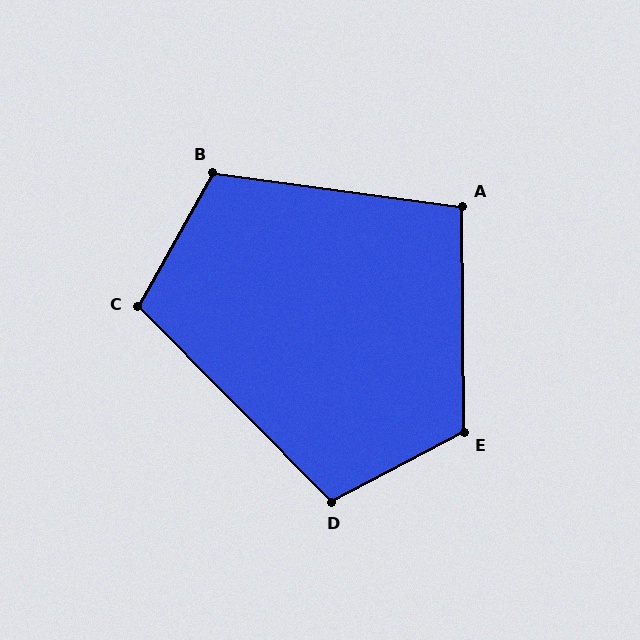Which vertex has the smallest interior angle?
A, at approximately 98 degrees.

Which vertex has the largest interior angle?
E, at approximately 117 degrees.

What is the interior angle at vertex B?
Approximately 111 degrees (obtuse).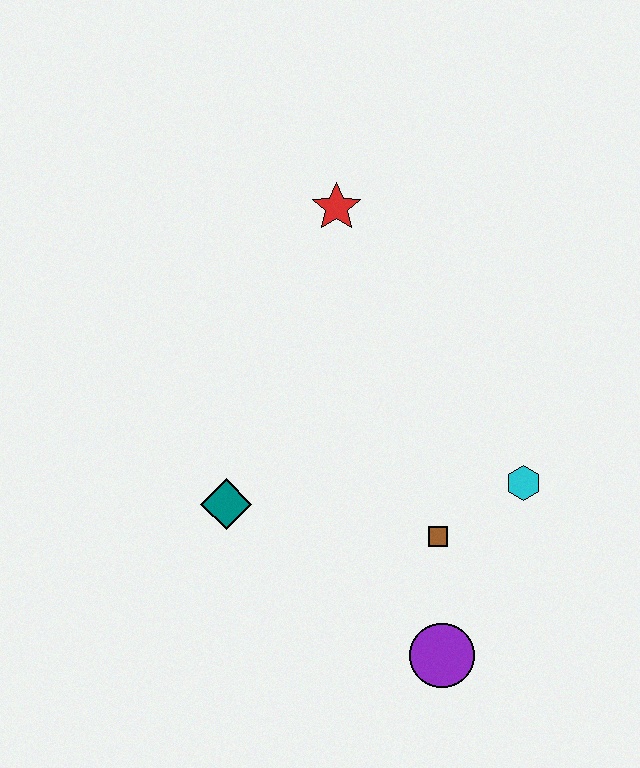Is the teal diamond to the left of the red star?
Yes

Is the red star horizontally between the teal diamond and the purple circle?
Yes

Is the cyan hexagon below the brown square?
No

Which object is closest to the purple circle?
The brown square is closest to the purple circle.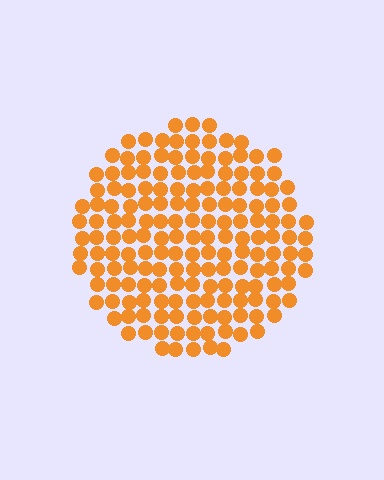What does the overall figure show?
The overall figure shows a circle.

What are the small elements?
The small elements are circles.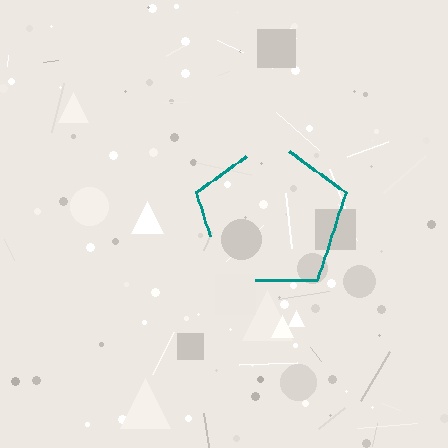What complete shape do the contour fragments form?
The contour fragments form a pentagon.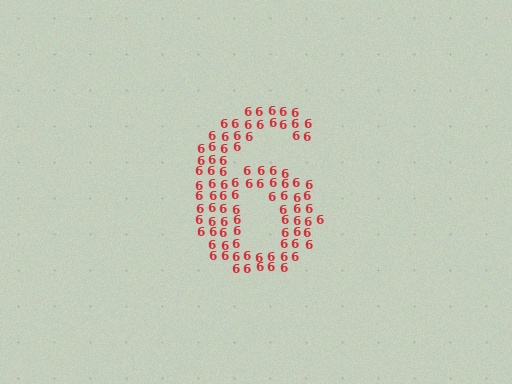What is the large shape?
The large shape is the digit 6.